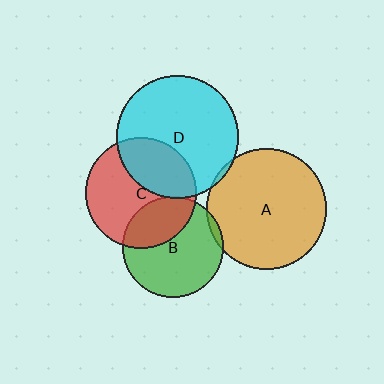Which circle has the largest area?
Circle D (cyan).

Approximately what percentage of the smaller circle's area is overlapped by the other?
Approximately 5%.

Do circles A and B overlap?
Yes.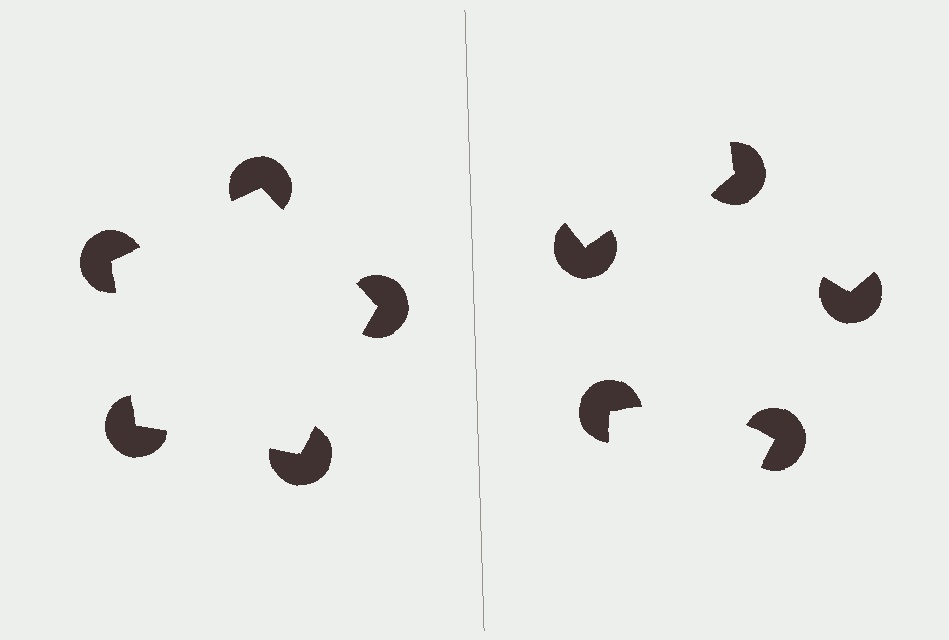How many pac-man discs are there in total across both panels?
10 — 5 on each side.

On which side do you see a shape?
An illusory pentagon appears on the left side. On the right side the wedge cuts are rotated, so no coherent shape forms.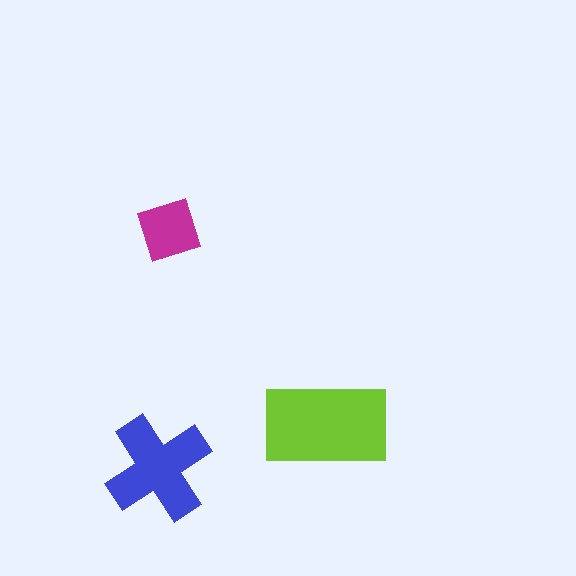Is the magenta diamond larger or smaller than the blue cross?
Smaller.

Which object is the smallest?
The magenta diamond.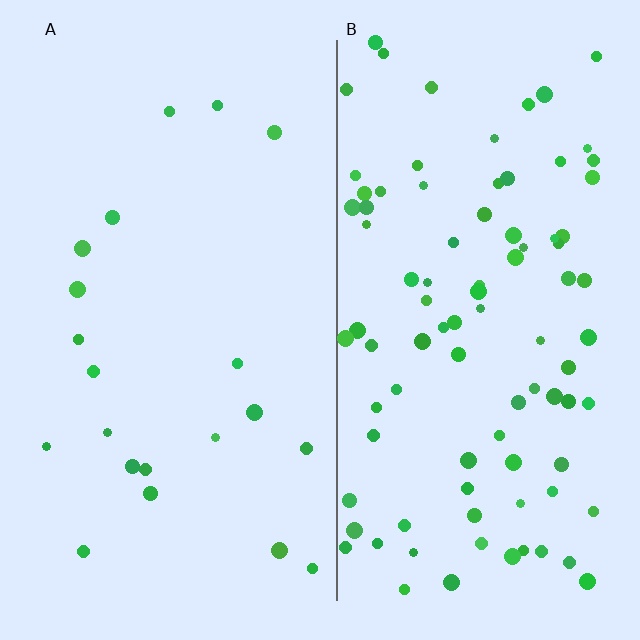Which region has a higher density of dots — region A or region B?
B (the right).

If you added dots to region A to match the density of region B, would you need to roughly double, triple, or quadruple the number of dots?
Approximately quadruple.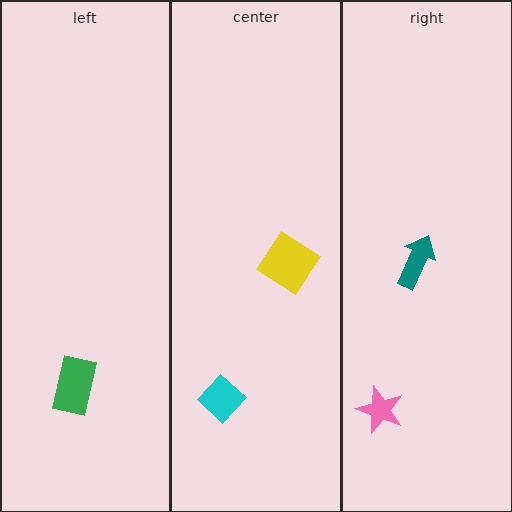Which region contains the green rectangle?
The left region.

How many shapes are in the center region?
2.